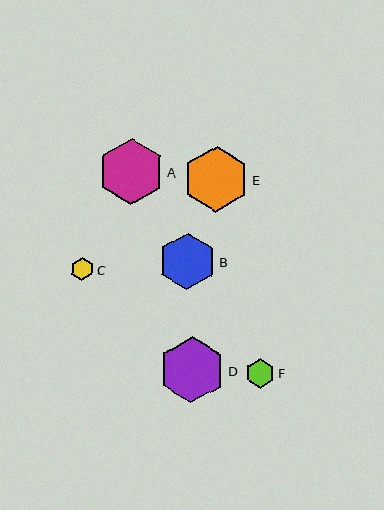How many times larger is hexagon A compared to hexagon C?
Hexagon A is approximately 2.8 times the size of hexagon C.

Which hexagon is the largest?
Hexagon D is the largest with a size of approximately 66 pixels.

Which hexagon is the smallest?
Hexagon C is the smallest with a size of approximately 23 pixels.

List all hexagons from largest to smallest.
From largest to smallest: D, A, E, B, F, C.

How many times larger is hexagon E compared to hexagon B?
Hexagon E is approximately 1.2 times the size of hexagon B.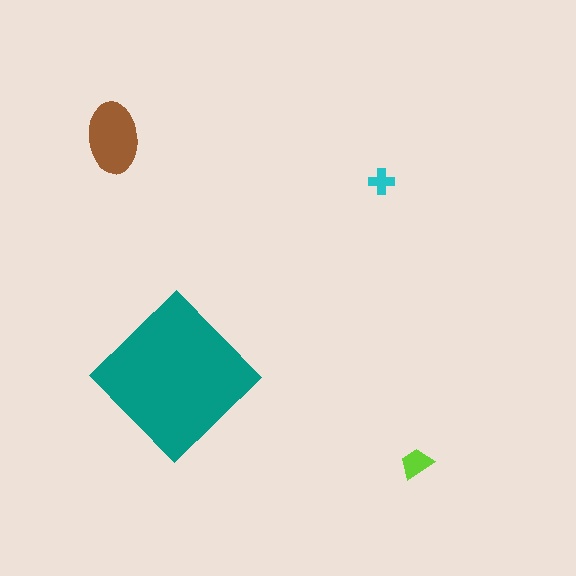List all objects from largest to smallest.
The teal diamond, the brown ellipse, the lime trapezoid, the cyan cross.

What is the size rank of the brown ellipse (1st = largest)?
2nd.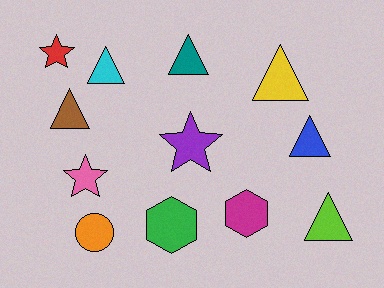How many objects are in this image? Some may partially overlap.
There are 12 objects.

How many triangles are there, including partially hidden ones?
There are 6 triangles.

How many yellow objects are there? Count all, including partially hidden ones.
There is 1 yellow object.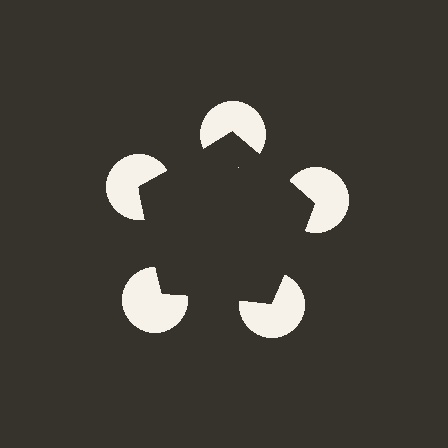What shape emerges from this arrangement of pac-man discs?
An illusory pentagon — its edges are inferred from the aligned wedge cuts in the pac-man discs, not physically drawn.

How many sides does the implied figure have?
5 sides.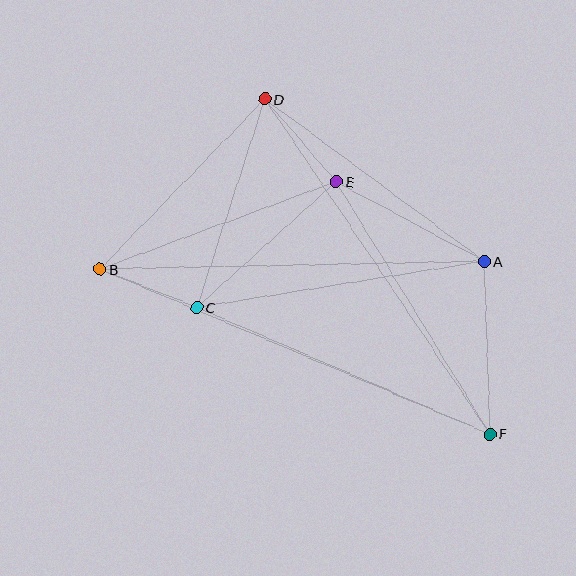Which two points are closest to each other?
Points B and C are closest to each other.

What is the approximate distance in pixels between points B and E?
The distance between B and E is approximately 252 pixels.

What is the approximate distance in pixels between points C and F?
The distance between C and F is approximately 319 pixels.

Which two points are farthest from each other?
Points B and F are farthest from each other.